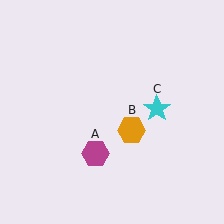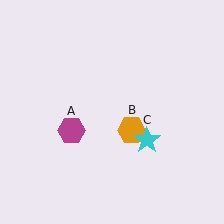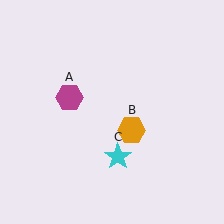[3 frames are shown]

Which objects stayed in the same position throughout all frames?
Orange hexagon (object B) remained stationary.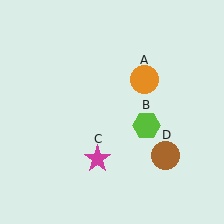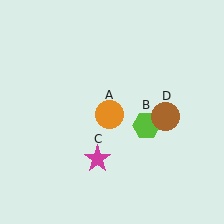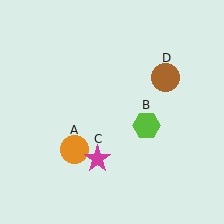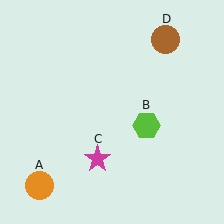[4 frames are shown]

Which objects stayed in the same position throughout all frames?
Lime hexagon (object B) and magenta star (object C) remained stationary.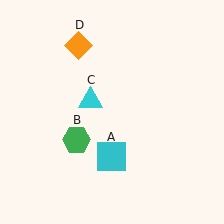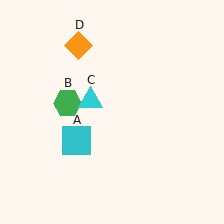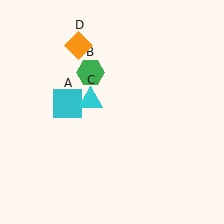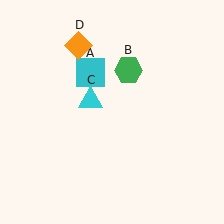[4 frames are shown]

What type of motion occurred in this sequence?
The cyan square (object A), green hexagon (object B) rotated clockwise around the center of the scene.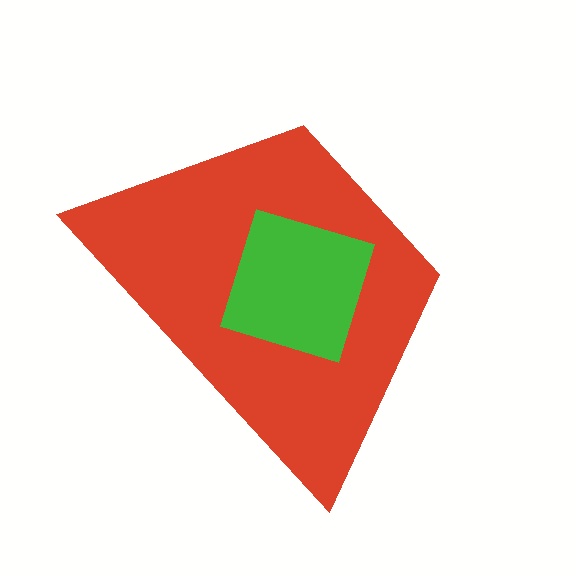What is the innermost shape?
The green diamond.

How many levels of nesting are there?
2.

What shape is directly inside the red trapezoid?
The green diamond.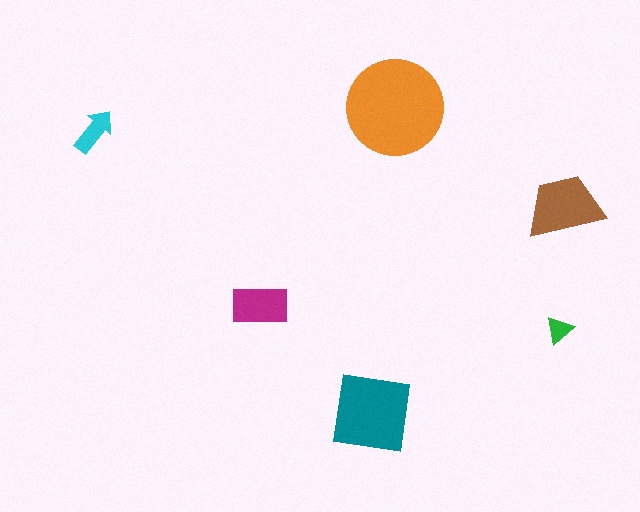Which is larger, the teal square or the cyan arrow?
The teal square.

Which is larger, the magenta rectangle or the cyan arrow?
The magenta rectangle.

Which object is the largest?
The orange circle.